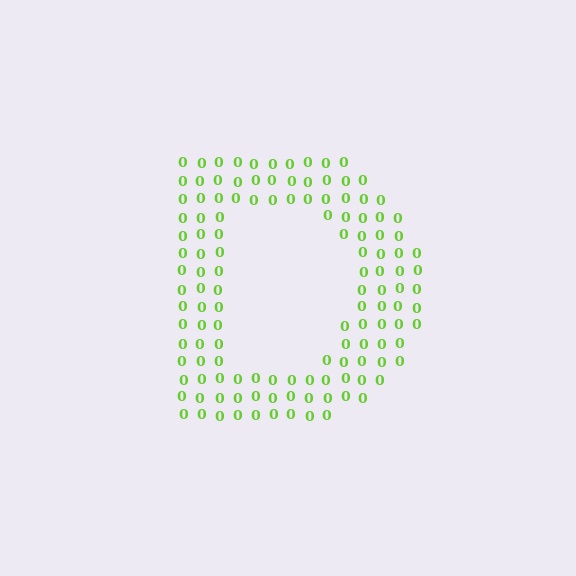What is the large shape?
The large shape is the letter D.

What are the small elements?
The small elements are digit 0's.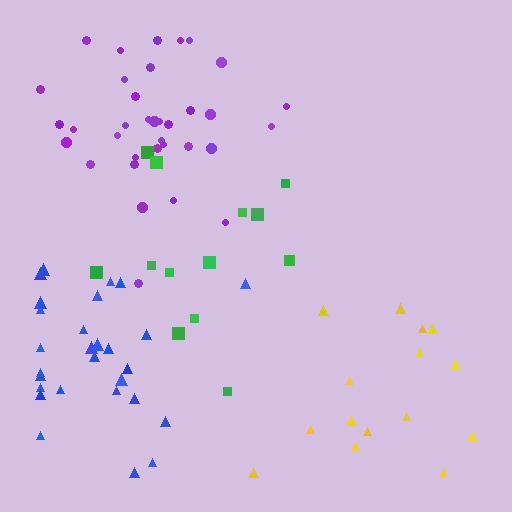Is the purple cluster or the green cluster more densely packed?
Purple.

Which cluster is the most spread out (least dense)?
Yellow.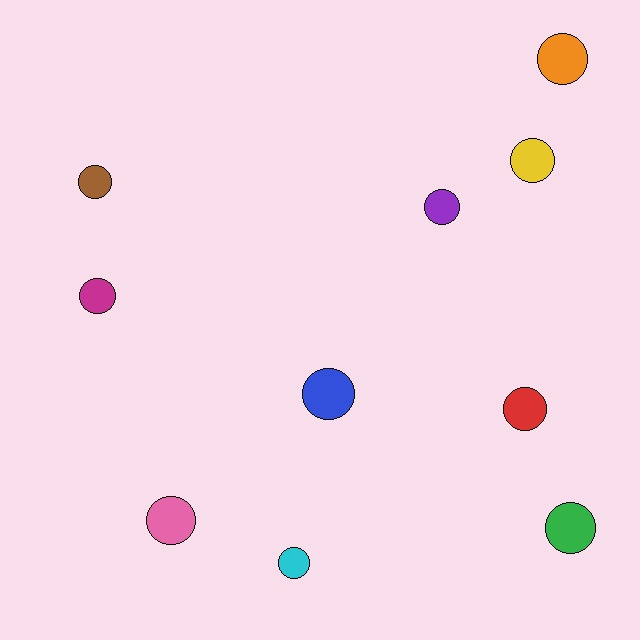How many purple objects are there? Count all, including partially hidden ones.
There is 1 purple object.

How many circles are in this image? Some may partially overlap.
There are 10 circles.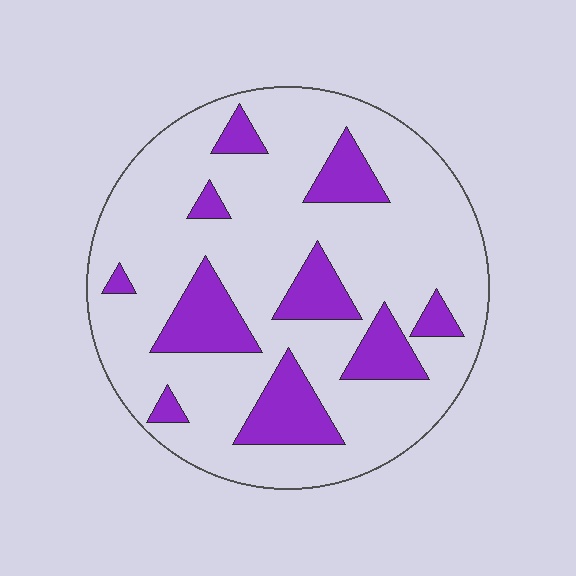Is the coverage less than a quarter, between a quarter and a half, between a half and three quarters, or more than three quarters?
Less than a quarter.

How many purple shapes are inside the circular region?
10.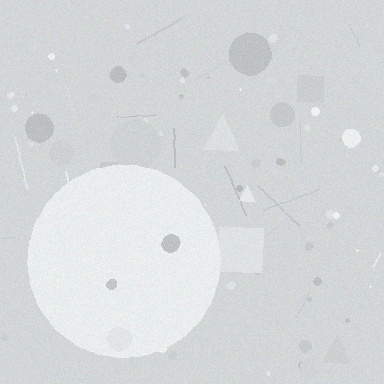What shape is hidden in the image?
A circle is hidden in the image.